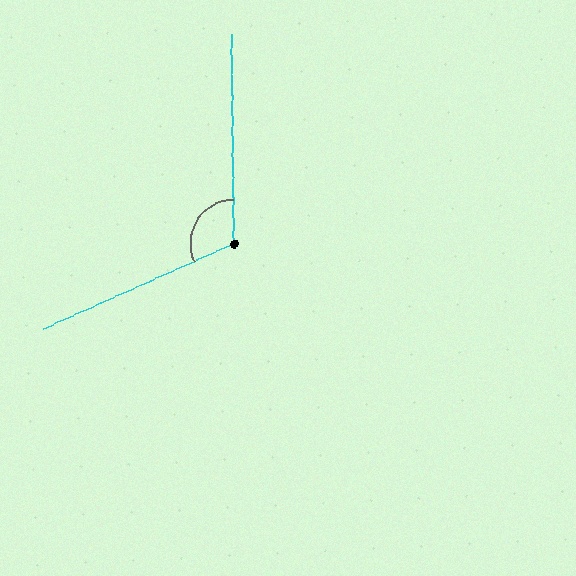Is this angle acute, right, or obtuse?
It is obtuse.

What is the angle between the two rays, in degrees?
Approximately 114 degrees.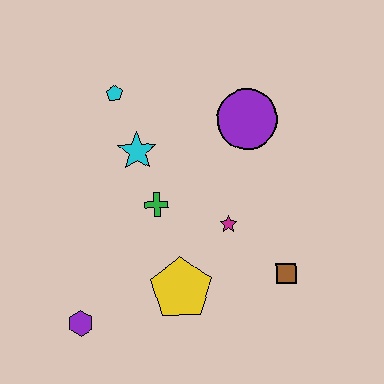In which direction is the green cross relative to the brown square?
The green cross is to the left of the brown square.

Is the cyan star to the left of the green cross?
Yes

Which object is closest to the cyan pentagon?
The cyan star is closest to the cyan pentagon.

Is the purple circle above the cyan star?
Yes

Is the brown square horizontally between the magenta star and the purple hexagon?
No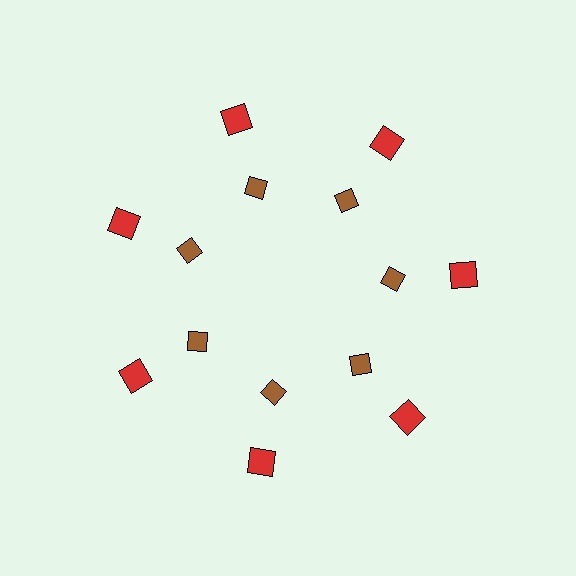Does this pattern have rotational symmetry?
Yes, this pattern has 7-fold rotational symmetry. It looks the same after rotating 51 degrees around the center.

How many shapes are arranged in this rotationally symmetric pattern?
There are 14 shapes, arranged in 7 groups of 2.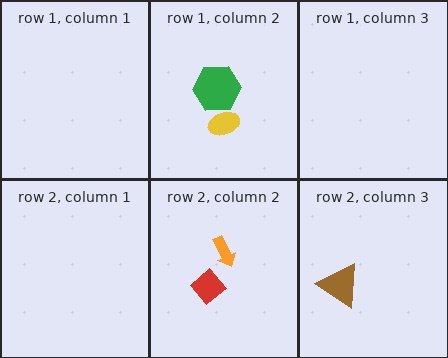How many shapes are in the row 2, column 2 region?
2.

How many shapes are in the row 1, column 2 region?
2.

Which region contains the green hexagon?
The row 1, column 2 region.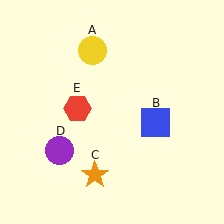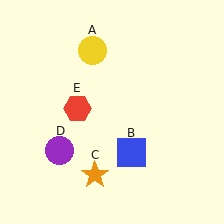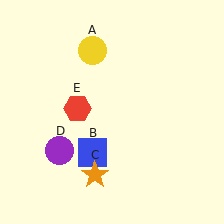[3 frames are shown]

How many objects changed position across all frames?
1 object changed position: blue square (object B).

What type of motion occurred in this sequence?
The blue square (object B) rotated clockwise around the center of the scene.